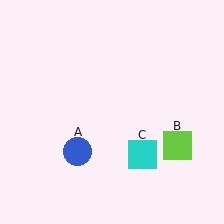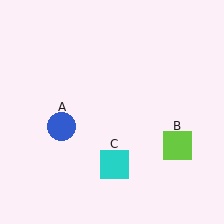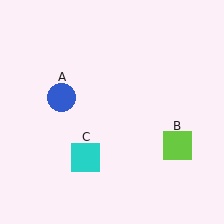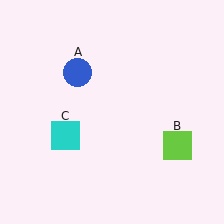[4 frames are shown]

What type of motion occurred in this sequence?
The blue circle (object A), cyan square (object C) rotated clockwise around the center of the scene.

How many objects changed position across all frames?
2 objects changed position: blue circle (object A), cyan square (object C).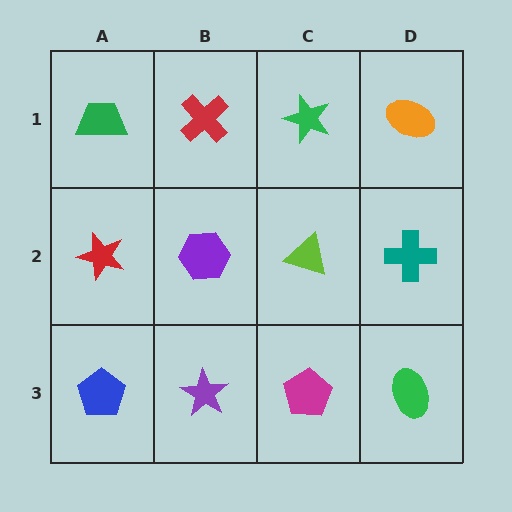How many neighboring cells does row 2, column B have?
4.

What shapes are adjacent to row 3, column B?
A purple hexagon (row 2, column B), a blue pentagon (row 3, column A), a magenta pentagon (row 3, column C).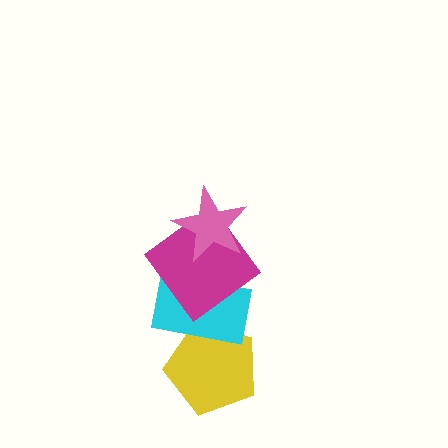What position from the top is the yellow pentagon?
The yellow pentagon is 4th from the top.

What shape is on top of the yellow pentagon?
The cyan rectangle is on top of the yellow pentagon.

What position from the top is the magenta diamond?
The magenta diamond is 2nd from the top.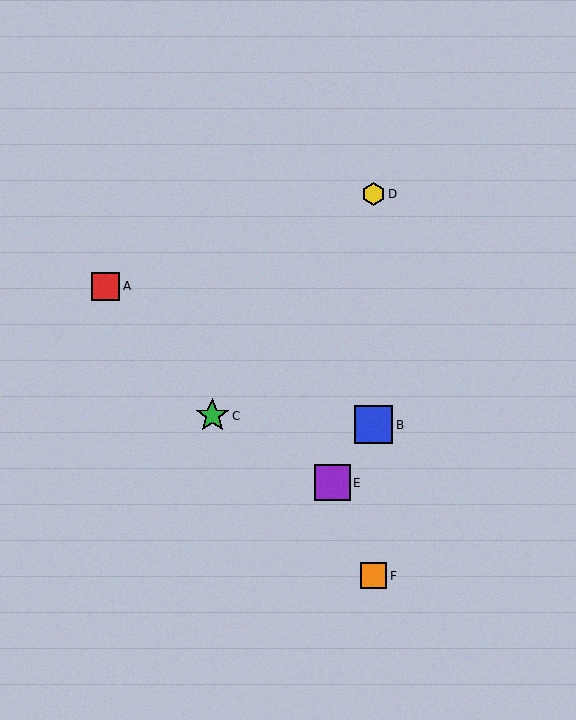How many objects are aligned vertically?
3 objects (B, D, F) are aligned vertically.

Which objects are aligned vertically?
Objects B, D, F are aligned vertically.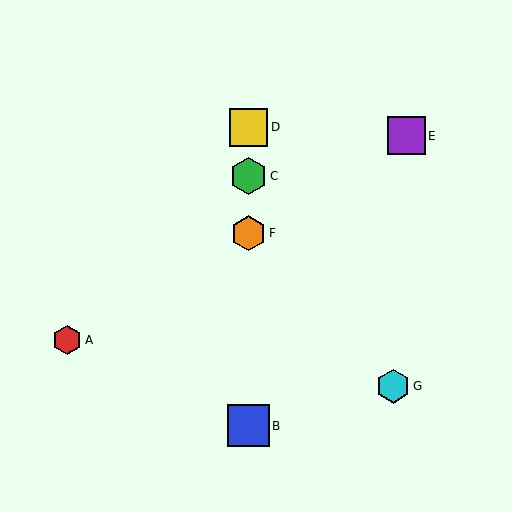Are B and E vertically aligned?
No, B is at x≈249 and E is at x≈406.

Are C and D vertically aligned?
Yes, both are at x≈249.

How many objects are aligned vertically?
4 objects (B, C, D, F) are aligned vertically.